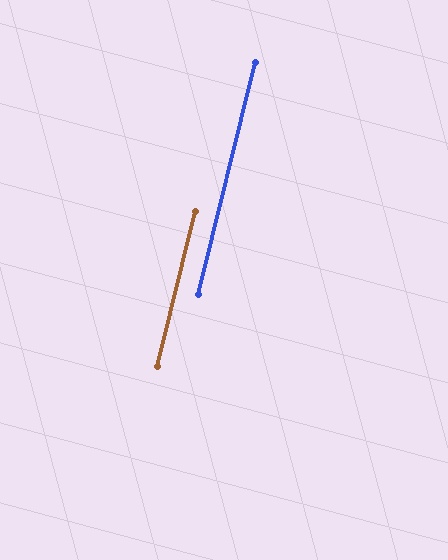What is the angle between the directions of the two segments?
Approximately 0 degrees.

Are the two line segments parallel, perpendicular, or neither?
Parallel — their directions differ by only 0.2°.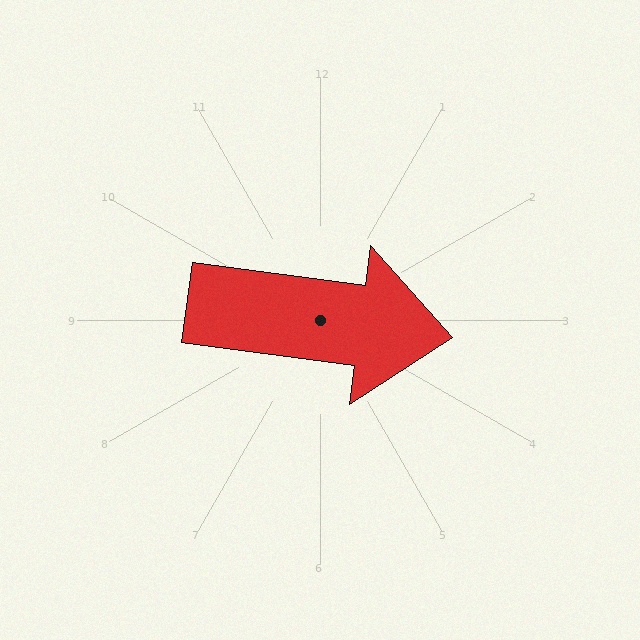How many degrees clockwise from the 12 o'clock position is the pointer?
Approximately 97 degrees.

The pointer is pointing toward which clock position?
Roughly 3 o'clock.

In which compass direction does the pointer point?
East.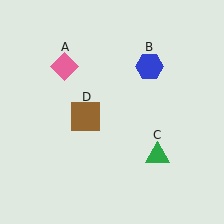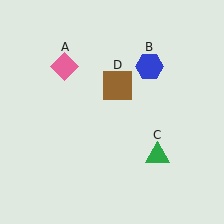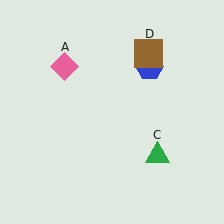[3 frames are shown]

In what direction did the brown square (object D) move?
The brown square (object D) moved up and to the right.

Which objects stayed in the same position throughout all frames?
Pink diamond (object A) and blue hexagon (object B) and green triangle (object C) remained stationary.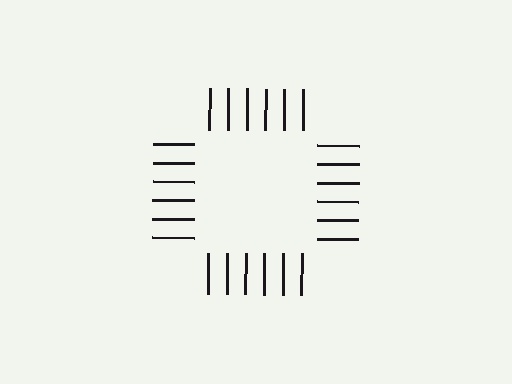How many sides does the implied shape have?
4 sides — the line-ends trace a square.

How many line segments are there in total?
24 — 6 along each of the 4 edges.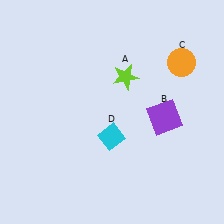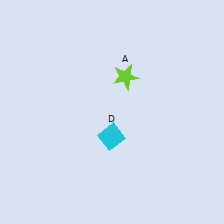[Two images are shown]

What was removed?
The orange circle (C), the purple square (B) were removed in Image 2.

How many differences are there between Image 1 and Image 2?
There are 2 differences between the two images.